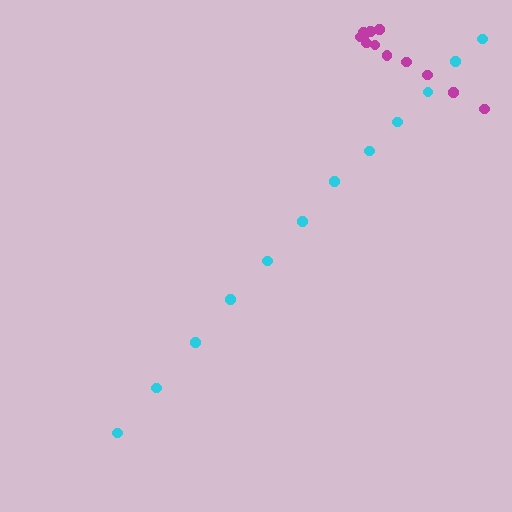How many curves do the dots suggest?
There are 2 distinct paths.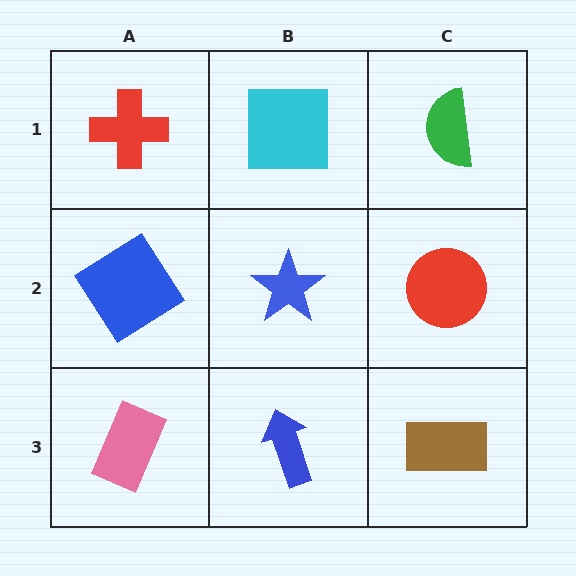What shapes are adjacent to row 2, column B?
A cyan square (row 1, column B), a blue arrow (row 3, column B), a blue diamond (row 2, column A), a red circle (row 2, column C).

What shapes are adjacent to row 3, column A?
A blue diamond (row 2, column A), a blue arrow (row 3, column B).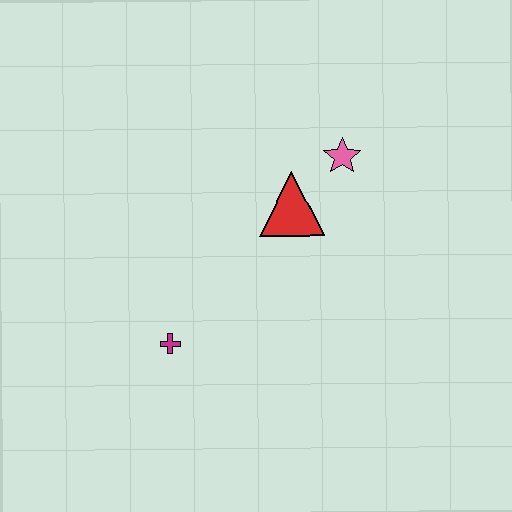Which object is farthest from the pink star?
The magenta cross is farthest from the pink star.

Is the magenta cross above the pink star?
No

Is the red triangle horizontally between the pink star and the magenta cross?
Yes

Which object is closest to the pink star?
The red triangle is closest to the pink star.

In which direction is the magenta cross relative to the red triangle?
The magenta cross is below the red triangle.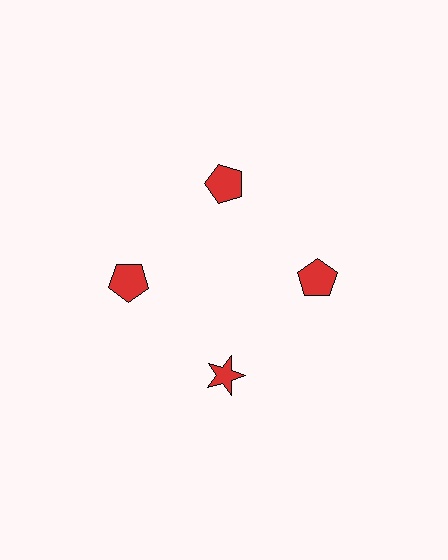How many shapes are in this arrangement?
There are 4 shapes arranged in a ring pattern.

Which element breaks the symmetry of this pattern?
The red star at roughly the 6 o'clock position breaks the symmetry. All other shapes are red pentagons.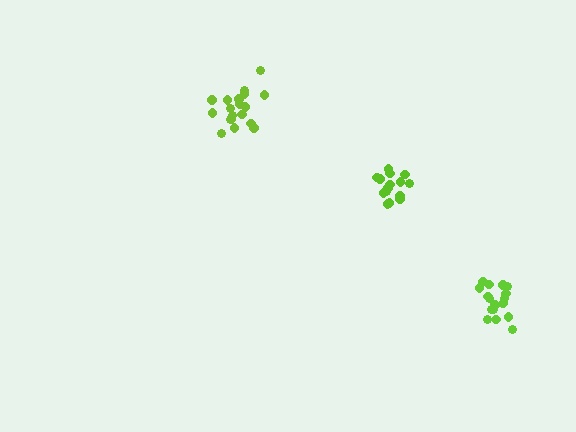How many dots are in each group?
Group 1: 18 dots, Group 2: 16 dots, Group 3: 19 dots (53 total).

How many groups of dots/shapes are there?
There are 3 groups.